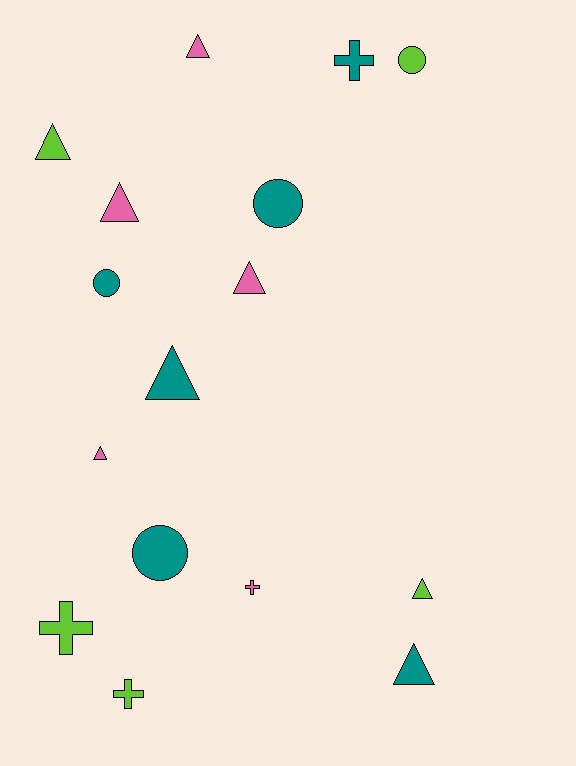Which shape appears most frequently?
Triangle, with 8 objects.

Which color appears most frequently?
Teal, with 6 objects.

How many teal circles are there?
There are 3 teal circles.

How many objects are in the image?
There are 16 objects.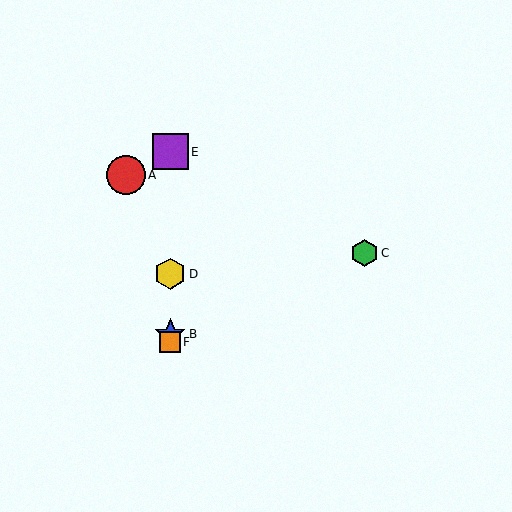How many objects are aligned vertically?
4 objects (B, D, E, F) are aligned vertically.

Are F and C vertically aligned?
No, F is at x≈170 and C is at x≈364.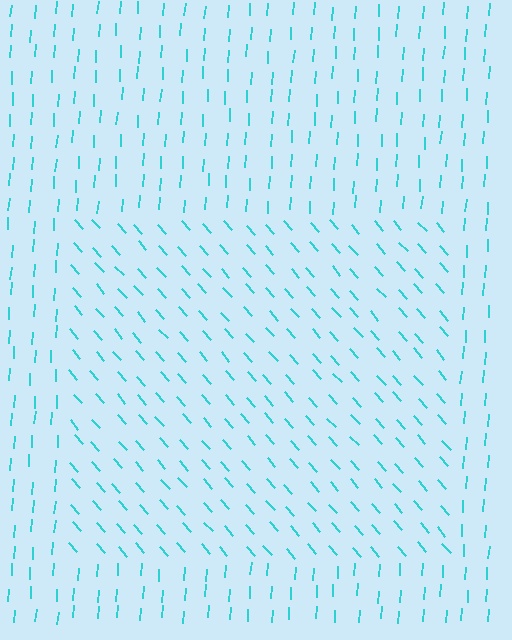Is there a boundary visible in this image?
Yes, there is a texture boundary formed by a change in line orientation.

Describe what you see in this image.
The image is filled with small cyan line segments. A rectangle region in the image has lines oriented differently from the surrounding lines, creating a visible texture boundary.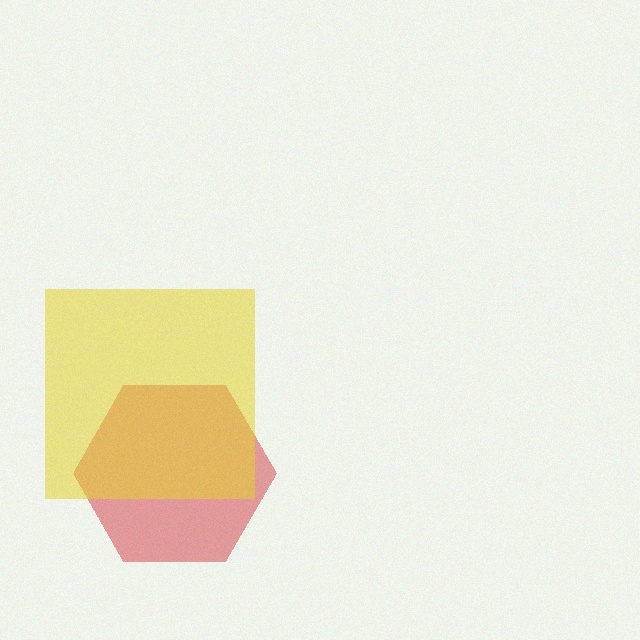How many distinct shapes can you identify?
There are 2 distinct shapes: a red hexagon, a yellow square.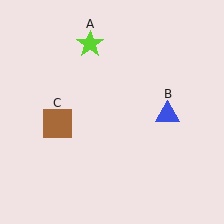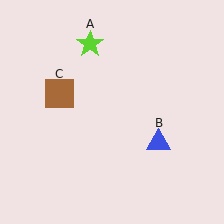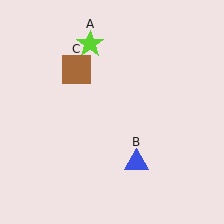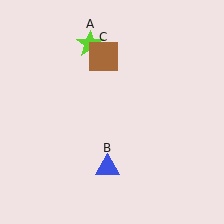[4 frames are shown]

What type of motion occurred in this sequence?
The blue triangle (object B), brown square (object C) rotated clockwise around the center of the scene.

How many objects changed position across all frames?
2 objects changed position: blue triangle (object B), brown square (object C).